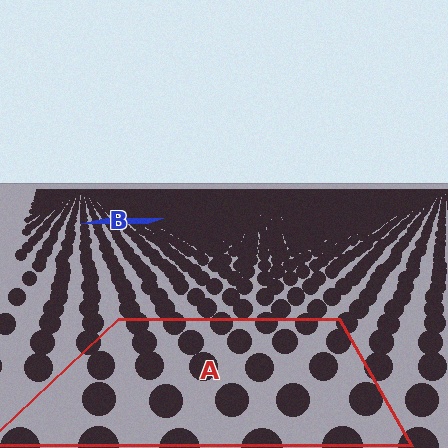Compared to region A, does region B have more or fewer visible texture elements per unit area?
Region B has more texture elements per unit area — they are packed more densely because it is farther away.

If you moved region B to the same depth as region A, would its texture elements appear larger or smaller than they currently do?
They would appear larger. At a closer depth, the same texture elements are projected at a bigger on-screen size.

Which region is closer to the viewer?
Region A is closer. The texture elements there are larger and more spread out.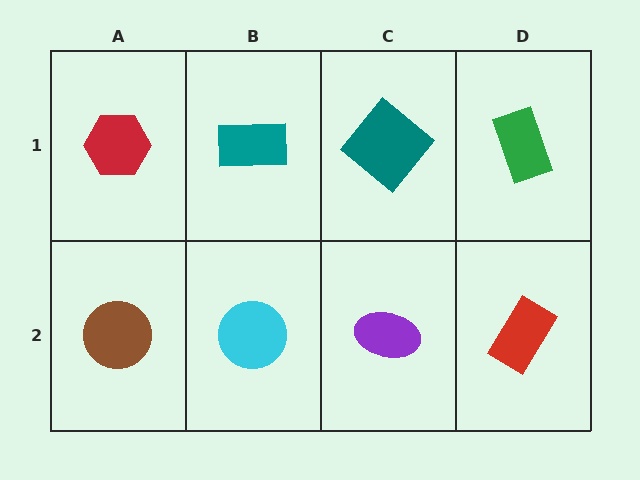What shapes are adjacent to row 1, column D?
A red rectangle (row 2, column D), a teal diamond (row 1, column C).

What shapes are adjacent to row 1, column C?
A purple ellipse (row 2, column C), a teal rectangle (row 1, column B), a green rectangle (row 1, column D).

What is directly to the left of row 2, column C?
A cyan circle.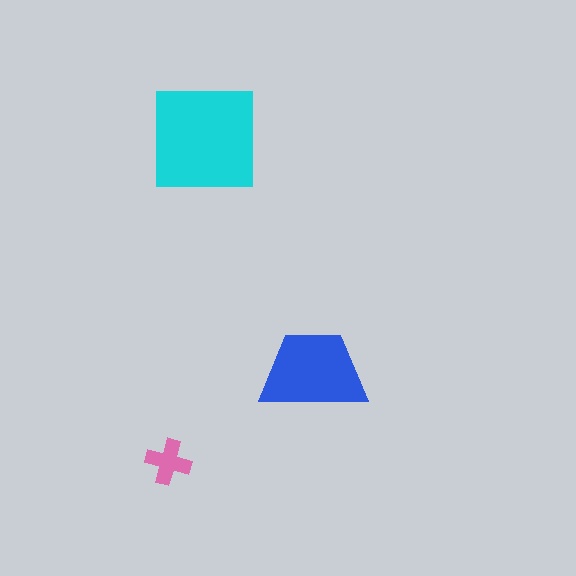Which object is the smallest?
The pink cross.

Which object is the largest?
The cyan square.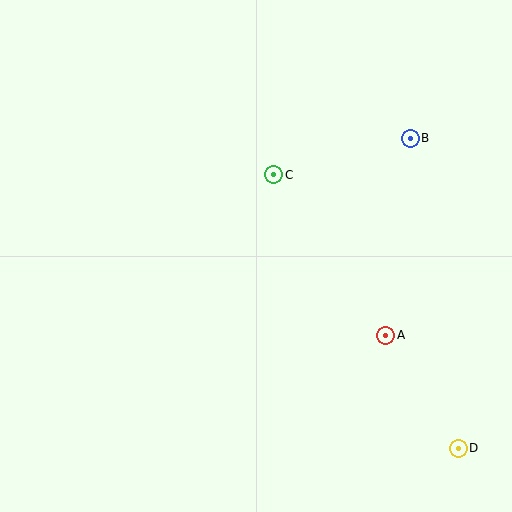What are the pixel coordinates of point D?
Point D is at (458, 448).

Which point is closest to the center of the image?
Point C at (274, 175) is closest to the center.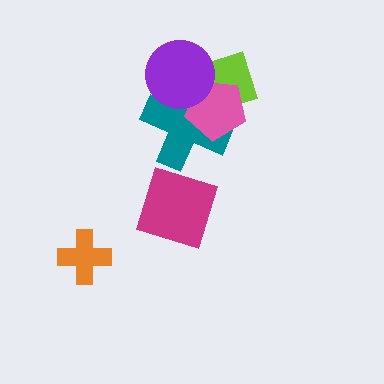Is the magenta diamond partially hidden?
No, no other shape covers it.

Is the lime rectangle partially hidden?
Yes, it is partially covered by another shape.